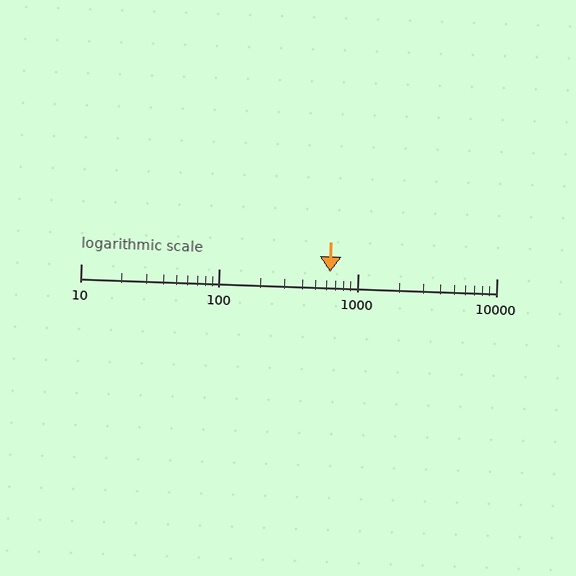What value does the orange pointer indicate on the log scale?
The pointer indicates approximately 630.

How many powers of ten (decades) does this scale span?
The scale spans 3 decades, from 10 to 10000.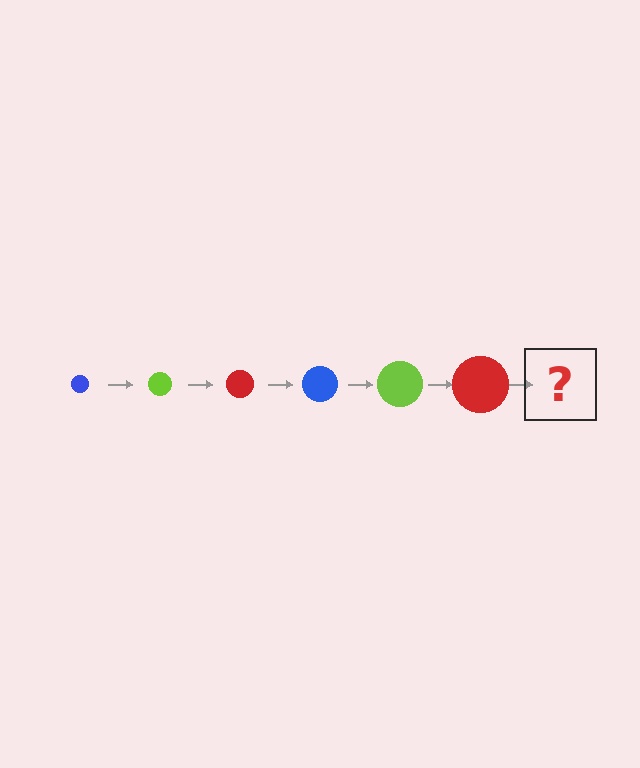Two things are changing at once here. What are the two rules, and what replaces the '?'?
The two rules are that the circle grows larger each step and the color cycles through blue, lime, and red. The '?' should be a blue circle, larger than the previous one.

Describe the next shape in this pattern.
It should be a blue circle, larger than the previous one.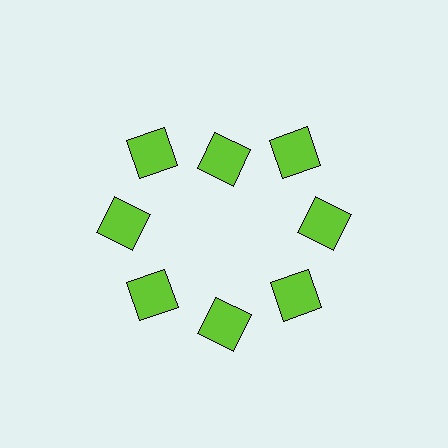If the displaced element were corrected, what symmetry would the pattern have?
It would have 8-fold rotational symmetry — the pattern would map onto itself every 45 degrees.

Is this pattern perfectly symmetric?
No. The 8 lime squares are arranged in a ring, but one element near the 12 o'clock position is pulled inward toward the center, breaking the 8-fold rotational symmetry.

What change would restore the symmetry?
The symmetry would be restored by moving it outward, back onto the ring so that all 8 squares sit at equal angles and equal distance from the center.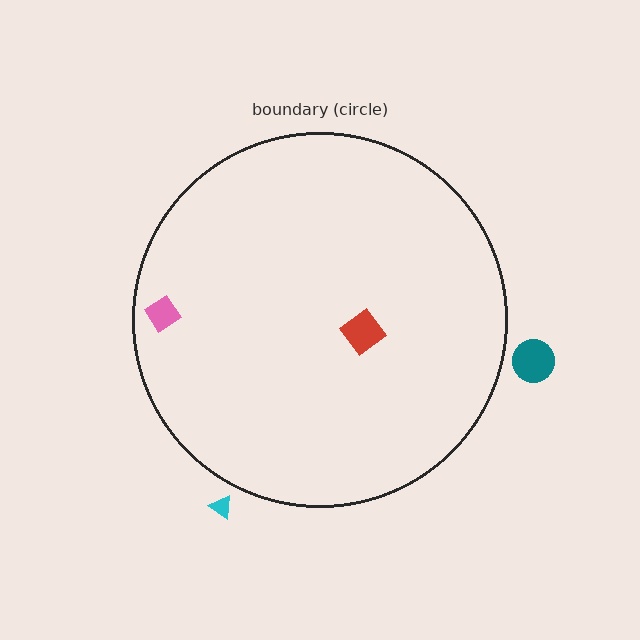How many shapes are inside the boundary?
2 inside, 2 outside.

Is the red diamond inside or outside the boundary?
Inside.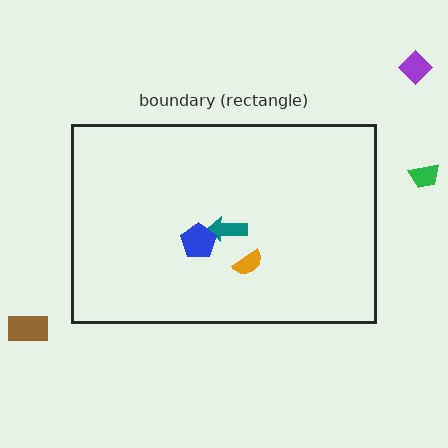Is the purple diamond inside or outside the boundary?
Outside.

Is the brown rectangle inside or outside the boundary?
Outside.